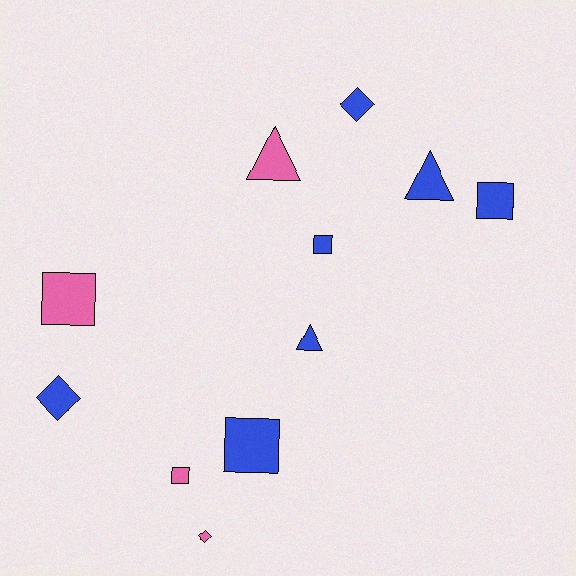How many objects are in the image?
There are 11 objects.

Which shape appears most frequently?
Square, with 5 objects.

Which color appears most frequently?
Blue, with 7 objects.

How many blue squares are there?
There are 3 blue squares.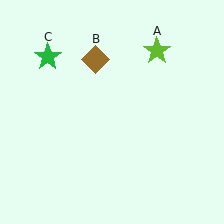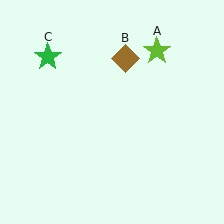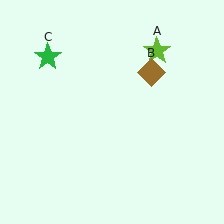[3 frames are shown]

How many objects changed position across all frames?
1 object changed position: brown diamond (object B).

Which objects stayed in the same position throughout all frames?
Lime star (object A) and green star (object C) remained stationary.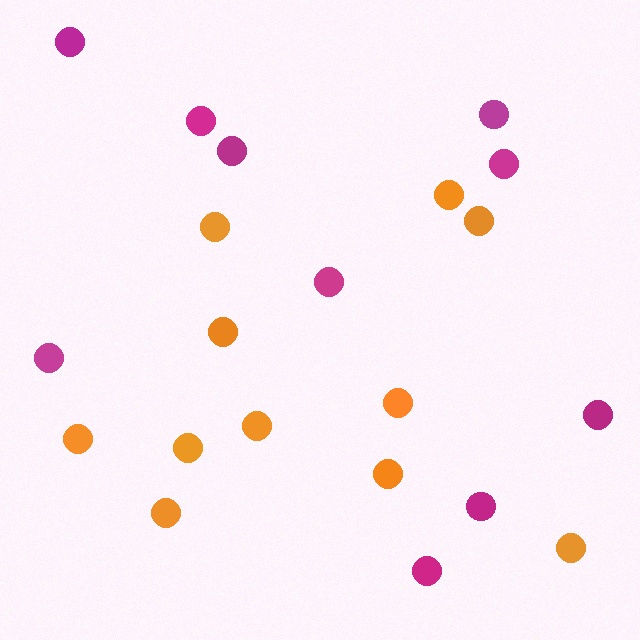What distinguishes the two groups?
There are 2 groups: one group of orange circles (11) and one group of magenta circles (10).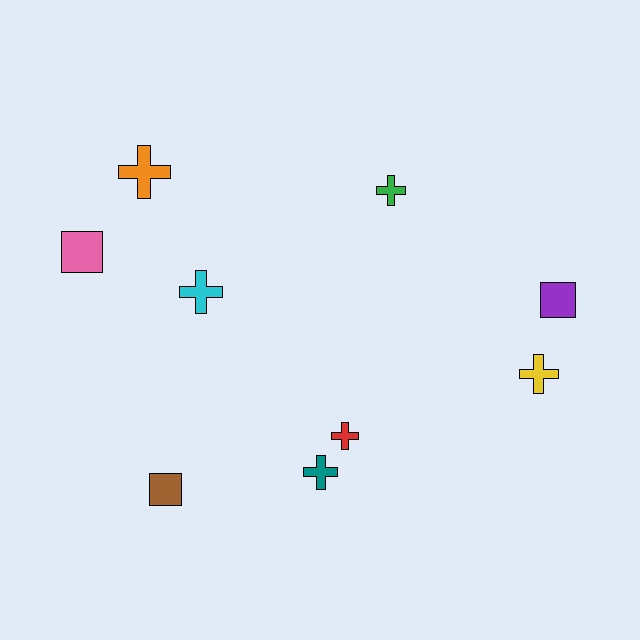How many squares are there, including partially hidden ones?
There are 3 squares.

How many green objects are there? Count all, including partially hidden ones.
There is 1 green object.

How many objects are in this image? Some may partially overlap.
There are 9 objects.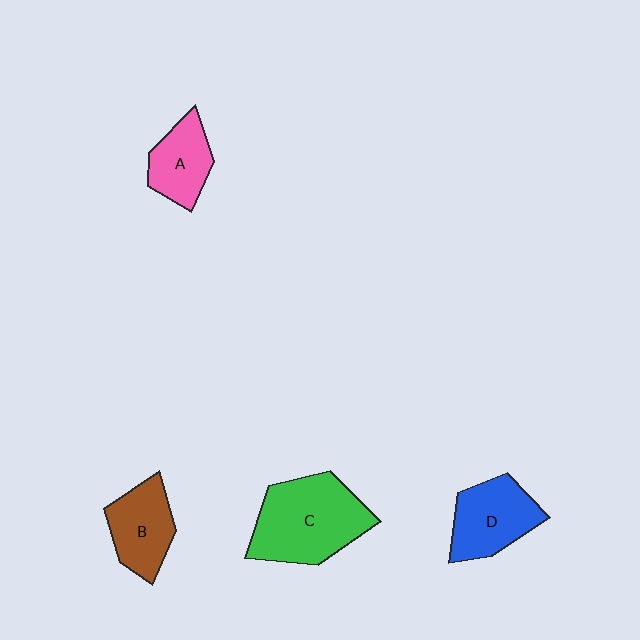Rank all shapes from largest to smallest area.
From largest to smallest: C (green), D (blue), B (brown), A (pink).